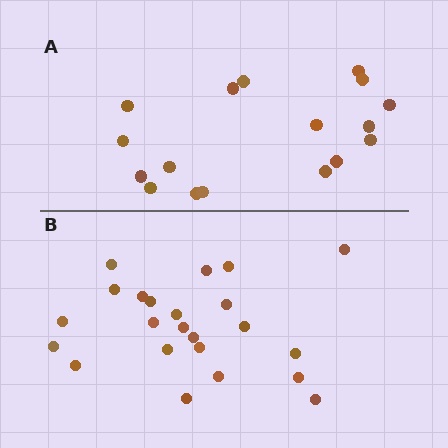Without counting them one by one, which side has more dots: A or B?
Region B (the bottom region) has more dots.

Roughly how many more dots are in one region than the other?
Region B has about 6 more dots than region A.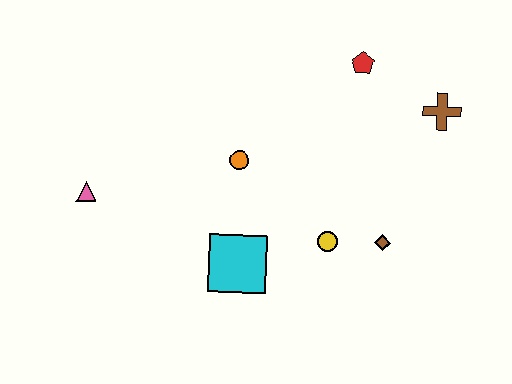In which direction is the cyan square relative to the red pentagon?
The cyan square is below the red pentagon.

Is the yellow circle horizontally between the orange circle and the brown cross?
Yes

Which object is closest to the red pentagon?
The brown cross is closest to the red pentagon.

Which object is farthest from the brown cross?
The pink triangle is farthest from the brown cross.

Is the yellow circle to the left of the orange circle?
No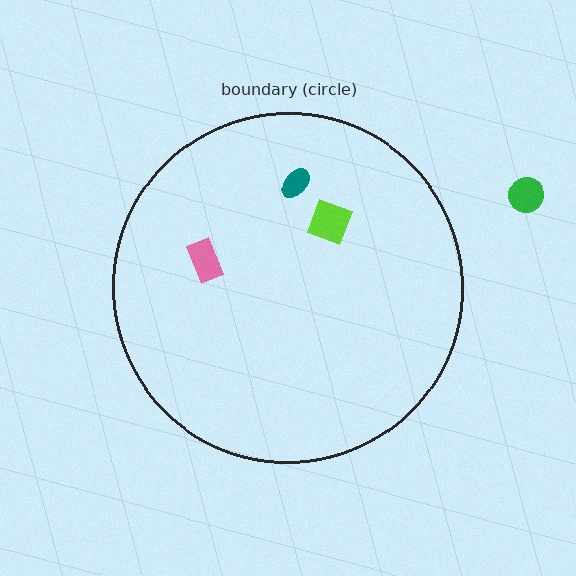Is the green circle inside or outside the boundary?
Outside.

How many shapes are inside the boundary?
3 inside, 1 outside.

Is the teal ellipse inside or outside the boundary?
Inside.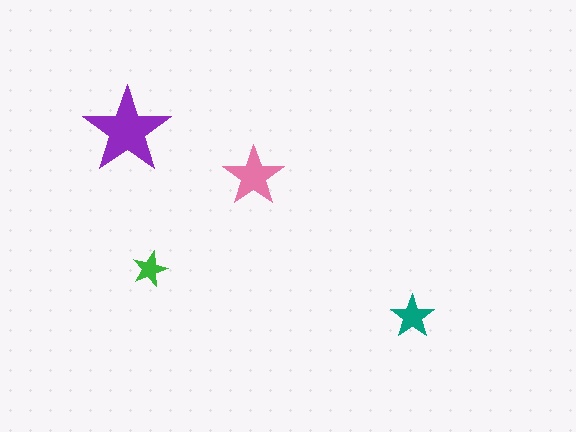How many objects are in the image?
There are 4 objects in the image.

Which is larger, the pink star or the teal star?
The pink one.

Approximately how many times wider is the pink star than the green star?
About 1.5 times wider.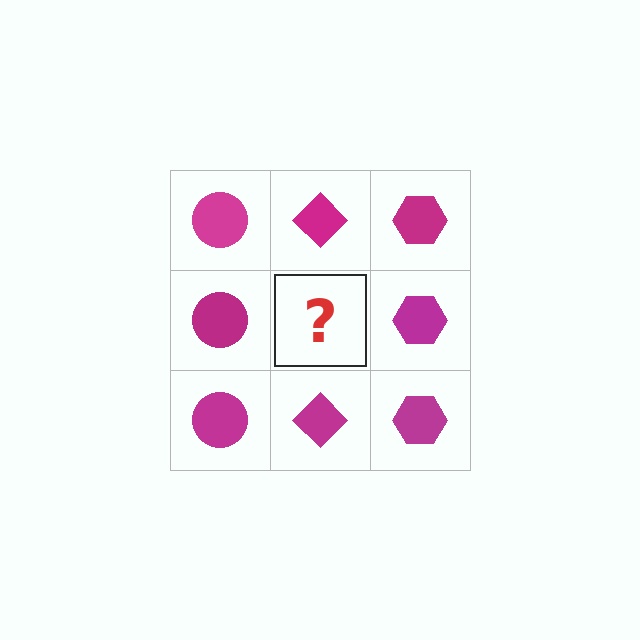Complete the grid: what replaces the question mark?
The question mark should be replaced with a magenta diamond.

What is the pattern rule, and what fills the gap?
The rule is that each column has a consistent shape. The gap should be filled with a magenta diamond.